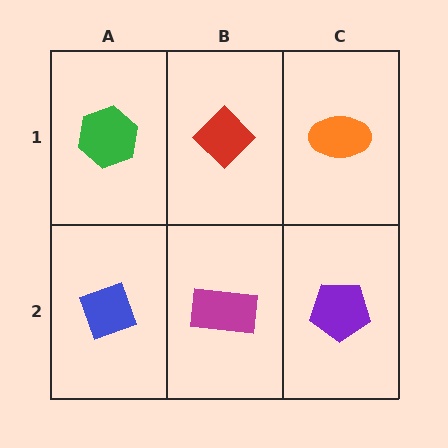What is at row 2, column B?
A magenta rectangle.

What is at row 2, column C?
A purple pentagon.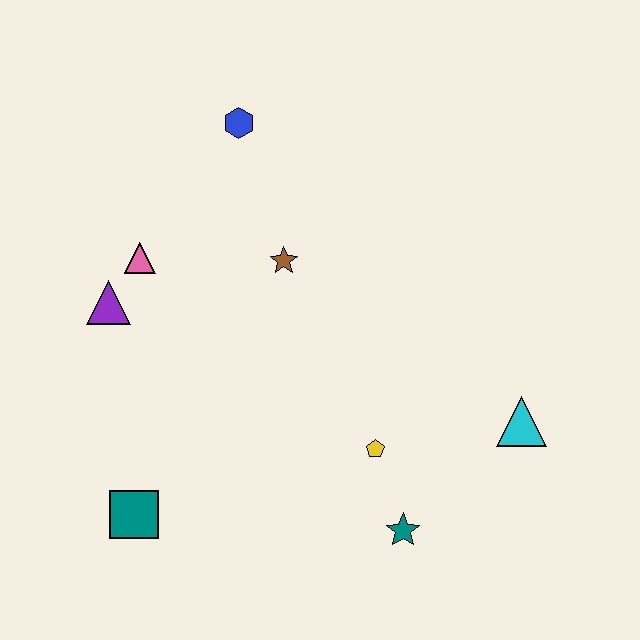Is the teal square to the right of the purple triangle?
Yes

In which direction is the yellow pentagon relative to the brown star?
The yellow pentagon is below the brown star.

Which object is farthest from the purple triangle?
The cyan triangle is farthest from the purple triangle.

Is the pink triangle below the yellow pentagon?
No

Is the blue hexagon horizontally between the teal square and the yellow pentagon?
Yes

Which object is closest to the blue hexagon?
The brown star is closest to the blue hexagon.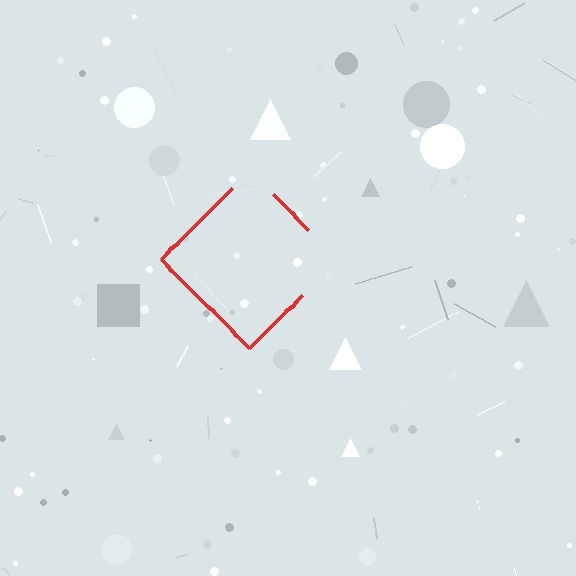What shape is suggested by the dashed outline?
The dashed outline suggests a diamond.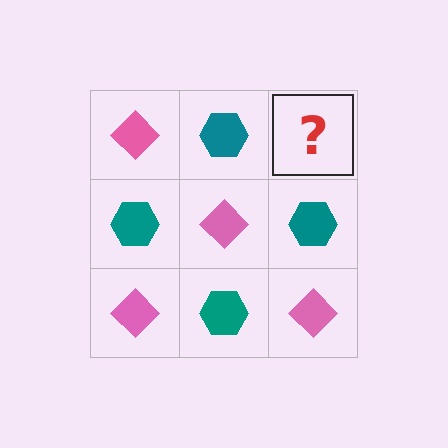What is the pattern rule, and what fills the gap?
The rule is that it alternates pink diamond and teal hexagon in a checkerboard pattern. The gap should be filled with a pink diamond.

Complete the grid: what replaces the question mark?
The question mark should be replaced with a pink diamond.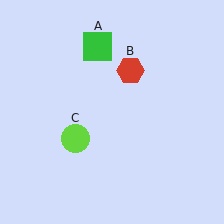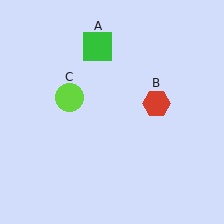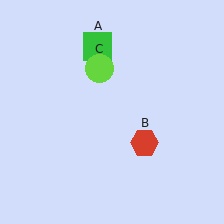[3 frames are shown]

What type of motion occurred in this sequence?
The red hexagon (object B), lime circle (object C) rotated clockwise around the center of the scene.